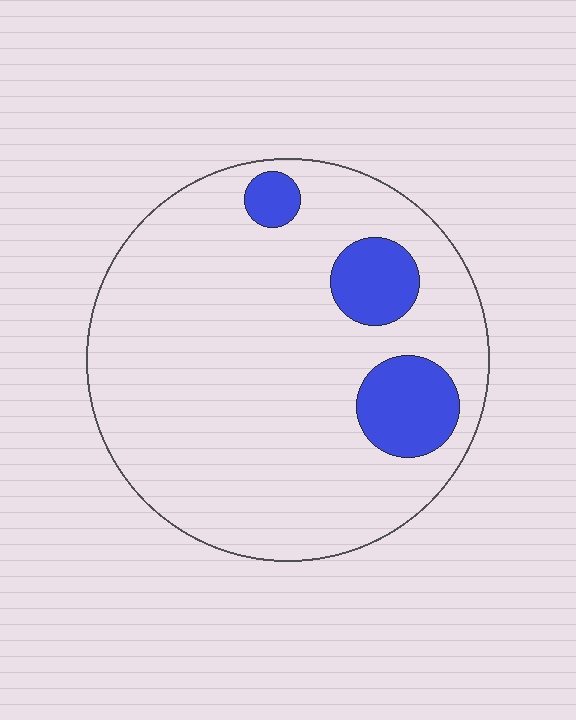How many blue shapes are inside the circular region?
3.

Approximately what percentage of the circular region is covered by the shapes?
Approximately 15%.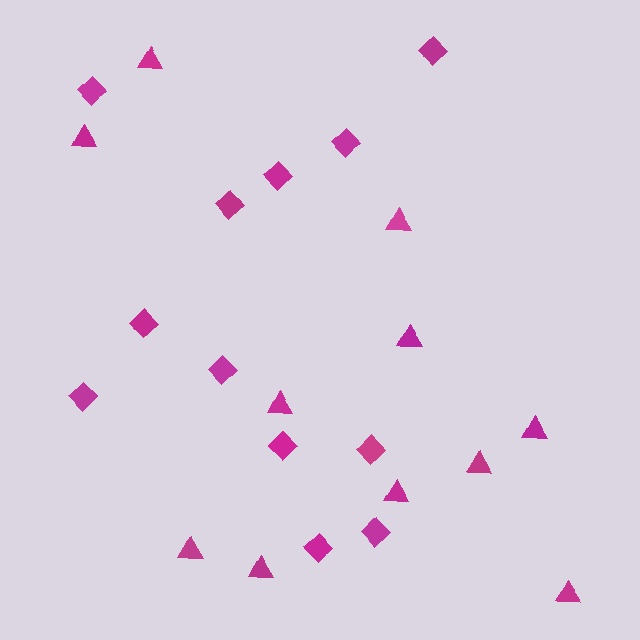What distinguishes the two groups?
There are 2 groups: one group of diamonds (12) and one group of triangles (11).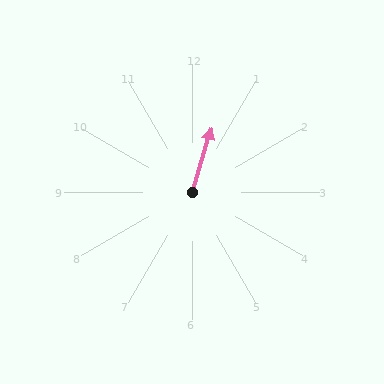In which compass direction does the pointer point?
North.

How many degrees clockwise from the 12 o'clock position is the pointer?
Approximately 17 degrees.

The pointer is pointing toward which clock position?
Roughly 1 o'clock.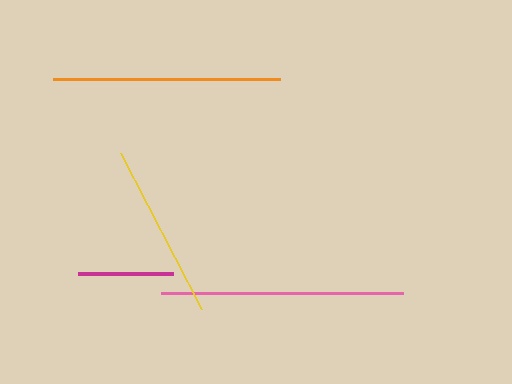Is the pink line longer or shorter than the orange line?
The pink line is longer than the orange line.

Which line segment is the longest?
The pink line is the longest at approximately 242 pixels.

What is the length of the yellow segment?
The yellow segment is approximately 176 pixels long.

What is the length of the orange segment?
The orange segment is approximately 227 pixels long.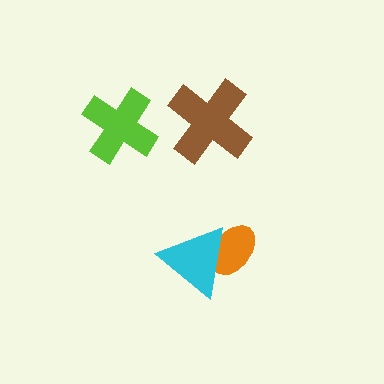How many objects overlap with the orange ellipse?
1 object overlaps with the orange ellipse.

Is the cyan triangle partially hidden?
No, no other shape covers it.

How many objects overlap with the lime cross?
0 objects overlap with the lime cross.